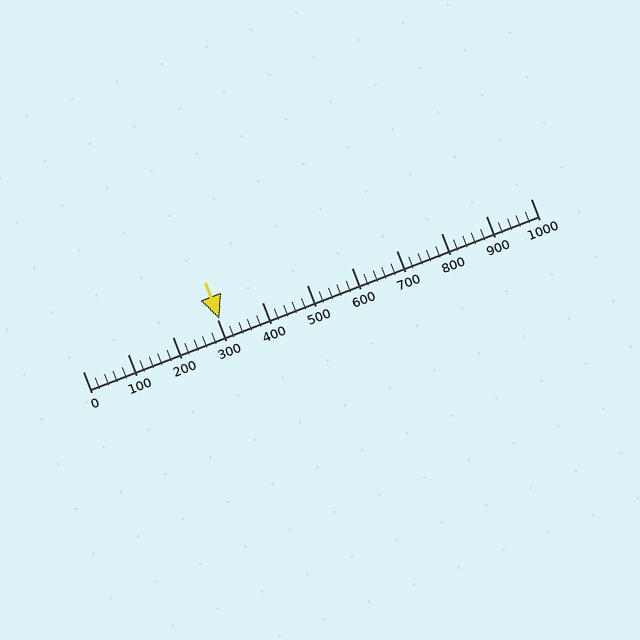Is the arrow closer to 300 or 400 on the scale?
The arrow is closer to 300.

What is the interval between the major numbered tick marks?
The major tick marks are spaced 100 units apart.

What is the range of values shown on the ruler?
The ruler shows values from 0 to 1000.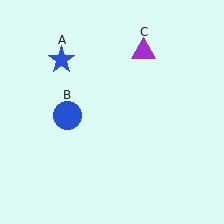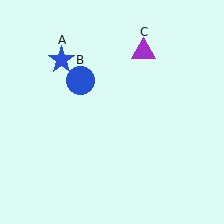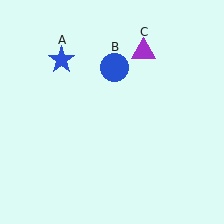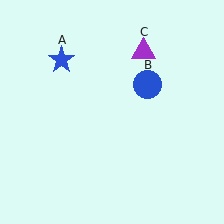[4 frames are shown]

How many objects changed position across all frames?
1 object changed position: blue circle (object B).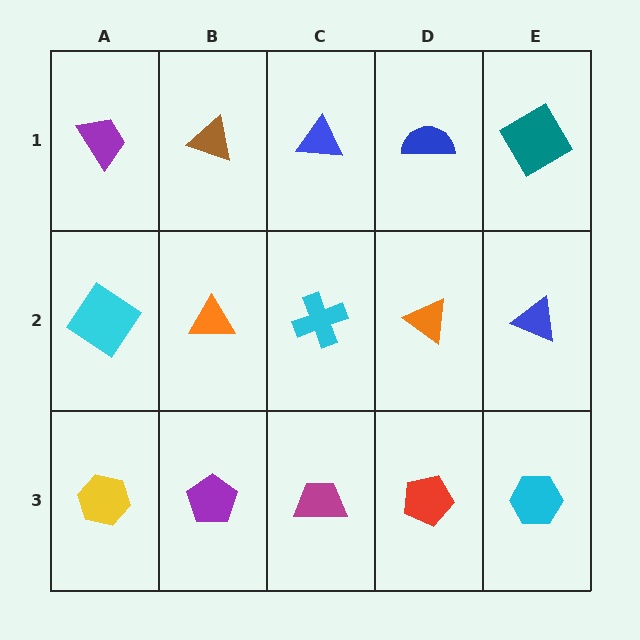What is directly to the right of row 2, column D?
A blue triangle.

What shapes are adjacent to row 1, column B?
An orange triangle (row 2, column B), a purple trapezoid (row 1, column A), a blue triangle (row 1, column C).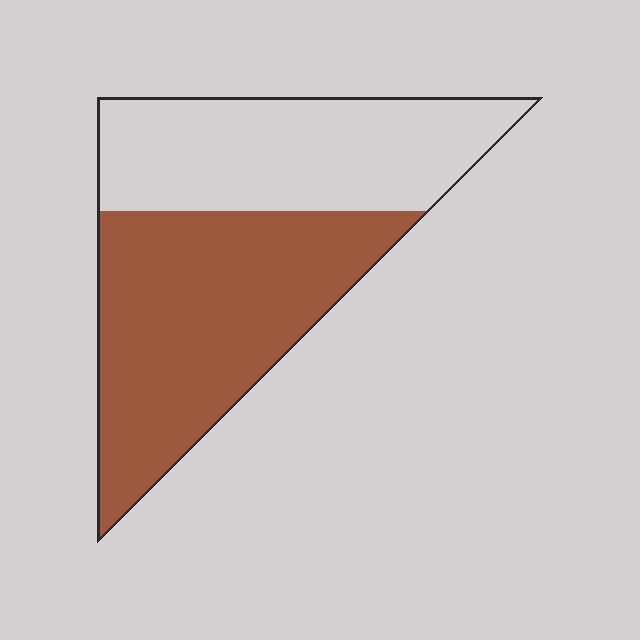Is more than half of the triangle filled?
Yes.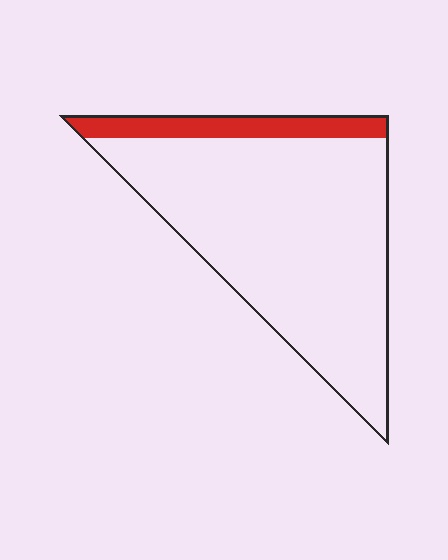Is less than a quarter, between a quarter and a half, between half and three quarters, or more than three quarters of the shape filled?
Less than a quarter.